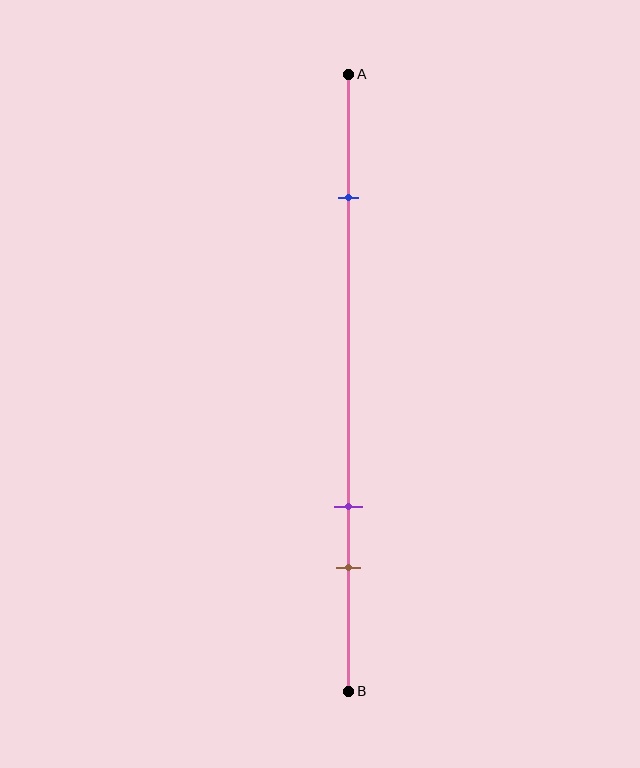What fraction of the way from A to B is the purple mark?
The purple mark is approximately 70% (0.7) of the way from A to B.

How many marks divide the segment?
There are 3 marks dividing the segment.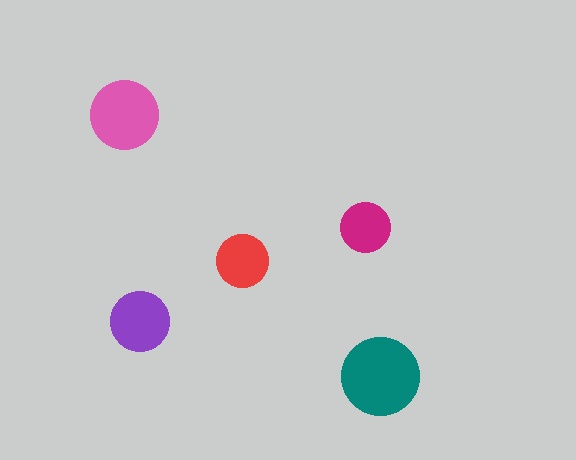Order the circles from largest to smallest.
the teal one, the pink one, the purple one, the red one, the magenta one.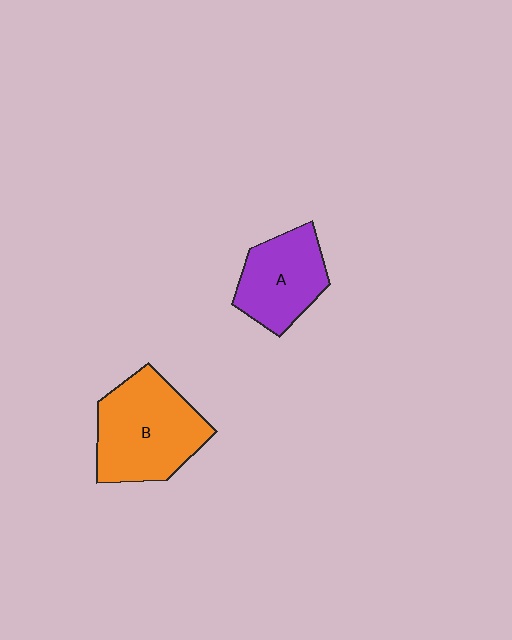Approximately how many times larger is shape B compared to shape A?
Approximately 1.4 times.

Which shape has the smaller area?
Shape A (purple).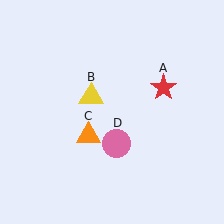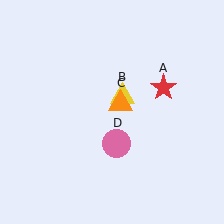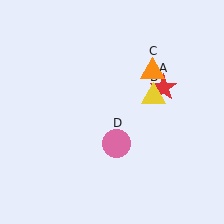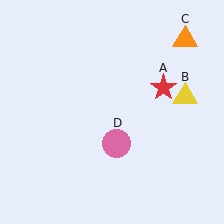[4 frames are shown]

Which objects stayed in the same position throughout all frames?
Red star (object A) and pink circle (object D) remained stationary.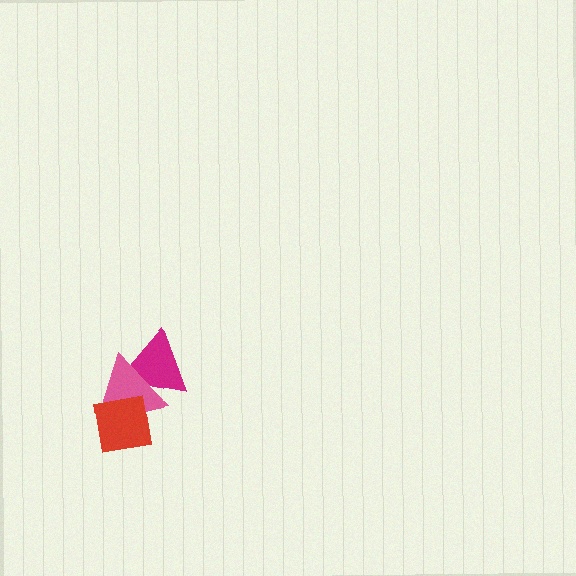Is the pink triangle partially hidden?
Yes, it is partially covered by another shape.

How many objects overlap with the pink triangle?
2 objects overlap with the pink triangle.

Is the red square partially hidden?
No, no other shape covers it.